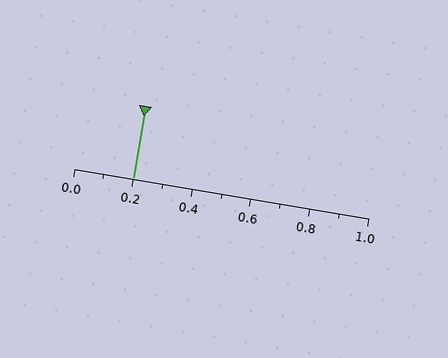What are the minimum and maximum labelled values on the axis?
The axis runs from 0.0 to 1.0.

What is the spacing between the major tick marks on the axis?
The major ticks are spaced 0.2 apart.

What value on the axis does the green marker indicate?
The marker indicates approximately 0.2.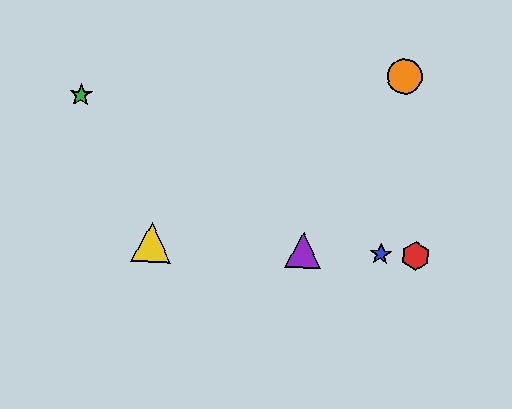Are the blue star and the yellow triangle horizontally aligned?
Yes, both are at y≈254.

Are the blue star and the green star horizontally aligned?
No, the blue star is at y≈254 and the green star is at y≈95.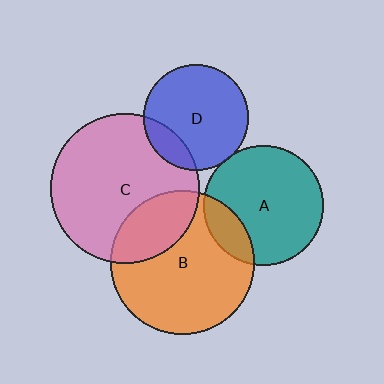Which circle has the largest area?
Circle C (pink).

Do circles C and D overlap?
Yes.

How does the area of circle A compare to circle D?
Approximately 1.3 times.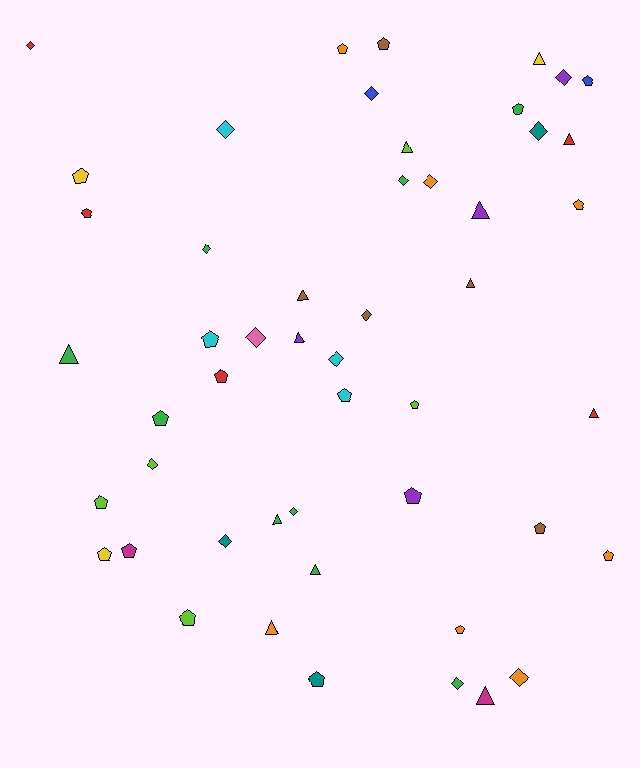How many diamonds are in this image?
There are 16 diamonds.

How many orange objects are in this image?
There are 7 orange objects.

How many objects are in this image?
There are 50 objects.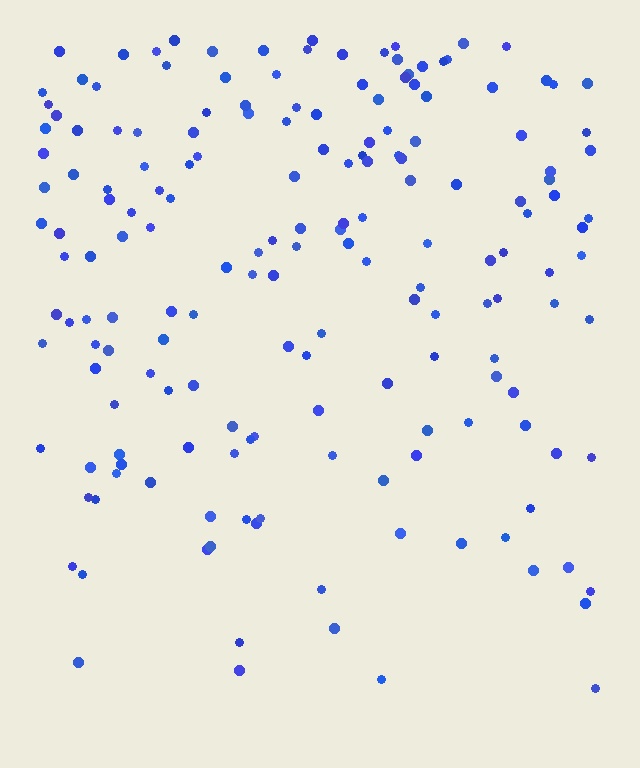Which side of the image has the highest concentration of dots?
The top.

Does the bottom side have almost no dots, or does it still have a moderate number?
Still a moderate number, just noticeably fewer than the top.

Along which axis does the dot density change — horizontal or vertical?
Vertical.